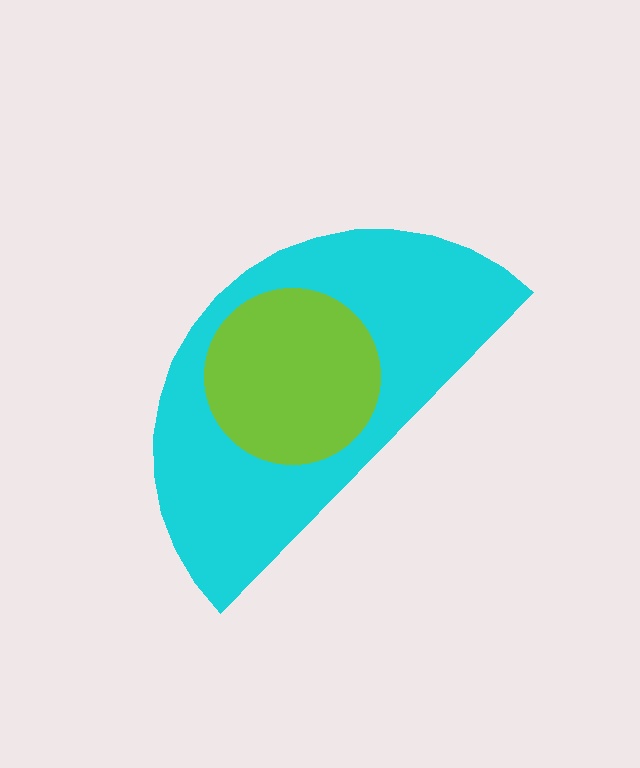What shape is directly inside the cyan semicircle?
The lime circle.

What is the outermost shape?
The cyan semicircle.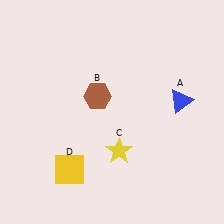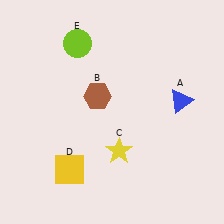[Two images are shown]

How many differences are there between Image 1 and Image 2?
There is 1 difference between the two images.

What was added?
A lime circle (E) was added in Image 2.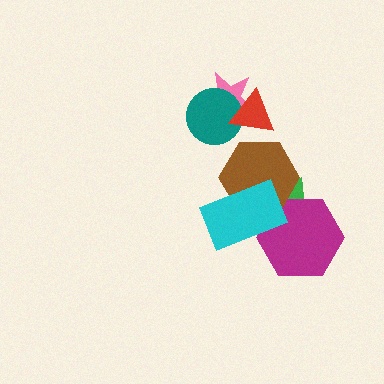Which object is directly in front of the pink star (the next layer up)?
The teal circle is directly in front of the pink star.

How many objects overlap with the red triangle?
2 objects overlap with the red triangle.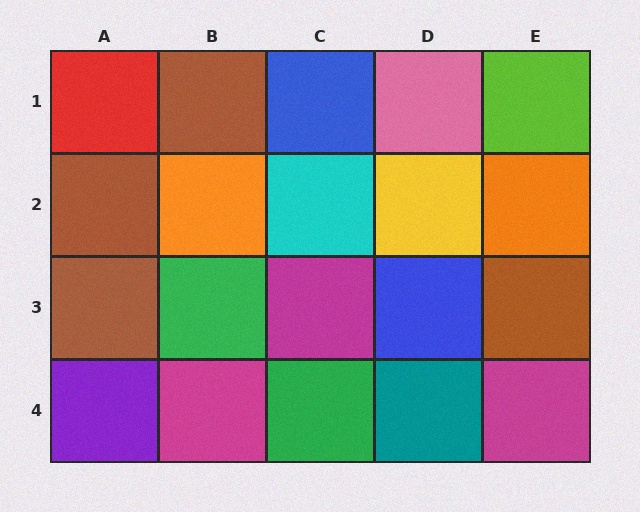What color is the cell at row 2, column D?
Yellow.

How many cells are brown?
4 cells are brown.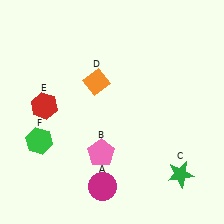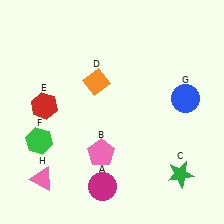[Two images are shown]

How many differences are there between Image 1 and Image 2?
There are 2 differences between the two images.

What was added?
A blue circle (G), a pink triangle (H) were added in Image 2.